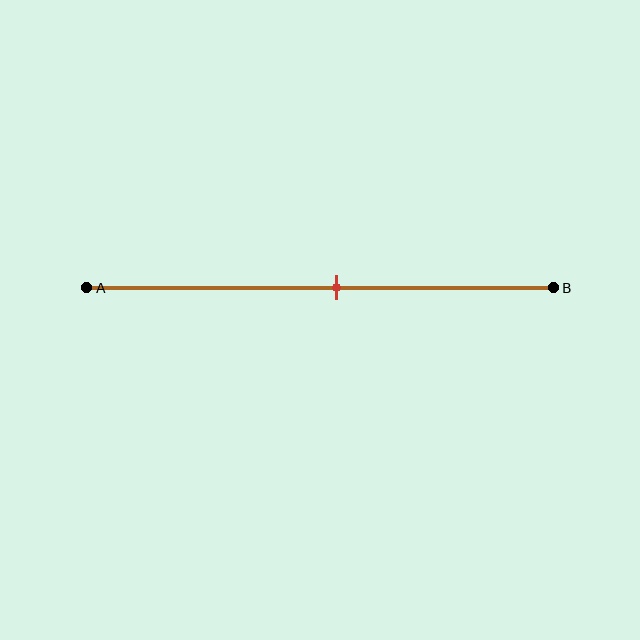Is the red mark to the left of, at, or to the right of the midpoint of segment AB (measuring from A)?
The red mark is to the right of the midpoint of segment AB.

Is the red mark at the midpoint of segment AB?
No, the mark is at about 55% from A, not at the 50% midpoint.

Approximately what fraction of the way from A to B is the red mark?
The red mark is approximately 55% of the way from A to B.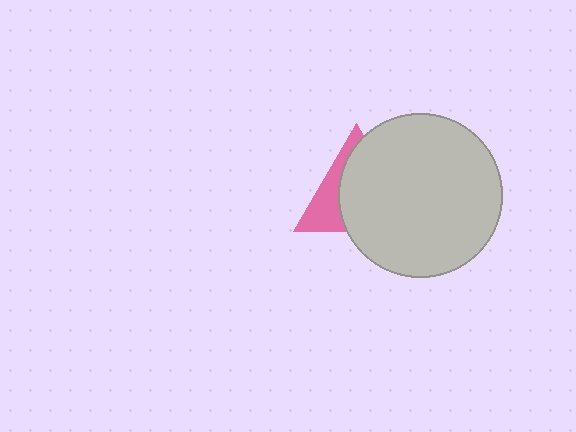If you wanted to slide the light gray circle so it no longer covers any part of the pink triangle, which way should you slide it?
Slide it right — that is the most direct way to separate the two shapes.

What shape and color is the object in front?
The object in front is a light gray circle.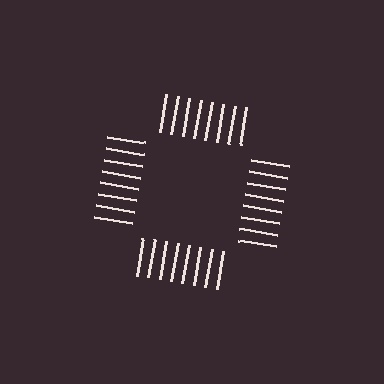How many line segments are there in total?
32 — 8 along each of the 4 edges.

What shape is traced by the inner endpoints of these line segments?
An illusory square — the line segments terminate on its edges but no continuous stroke is drawn.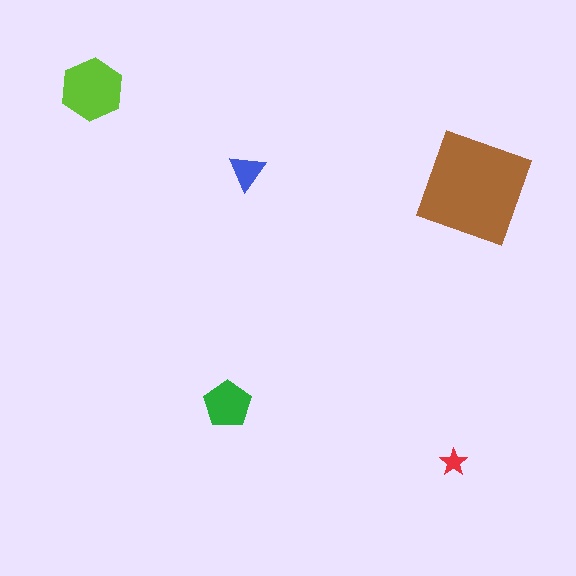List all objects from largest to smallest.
The brown square, the lime hexagon, the green pentagon, the blue triangle, the red star.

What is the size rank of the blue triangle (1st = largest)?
4th.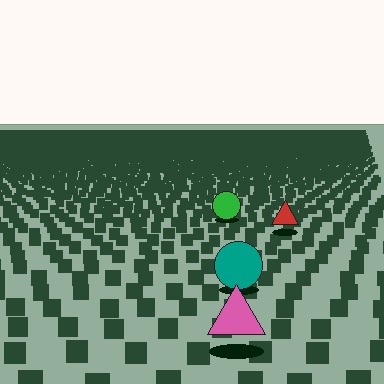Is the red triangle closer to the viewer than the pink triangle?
No. The pink triangle is closer — you can tell from the texture gradient: the ground texture is coarser near it.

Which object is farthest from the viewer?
The green circle is farthest from the viewer. It appears smaller and the ground texture around it is denser.